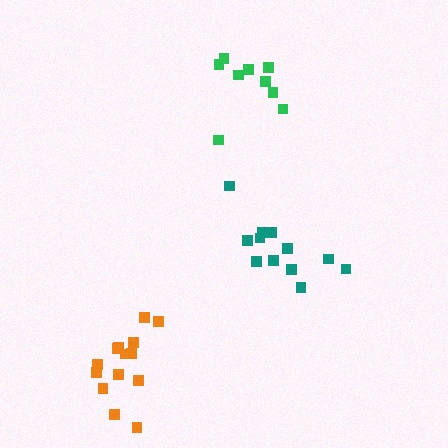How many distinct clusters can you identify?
There are 3 distinct clusters.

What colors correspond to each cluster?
The clusters are colored: orange, green, teal.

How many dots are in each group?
Group 1: 14 dots, Group 2: 9 dots, Group 3: 12 dots (35 total).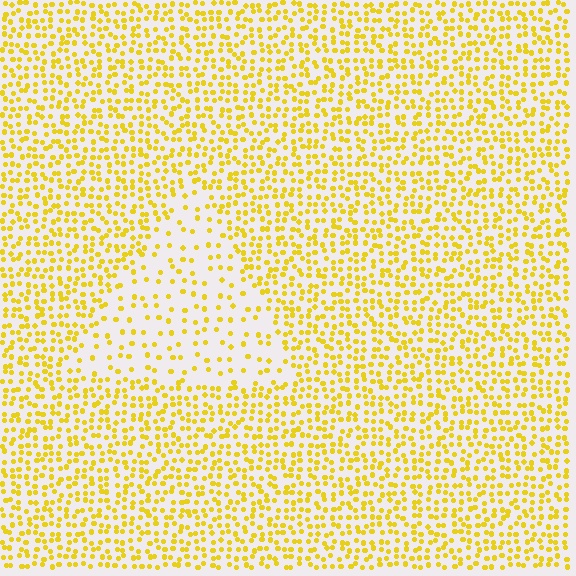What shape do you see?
I see a triangle.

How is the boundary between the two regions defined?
The boundary is defined by a change in element density (approximately 2.5x ratio). All elements are the same color, size, and shape.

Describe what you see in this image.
The image contains small yellow elements arranged at two different densities. A triangle-shaped region is visible where the elements are less densely packed than the surrounding area.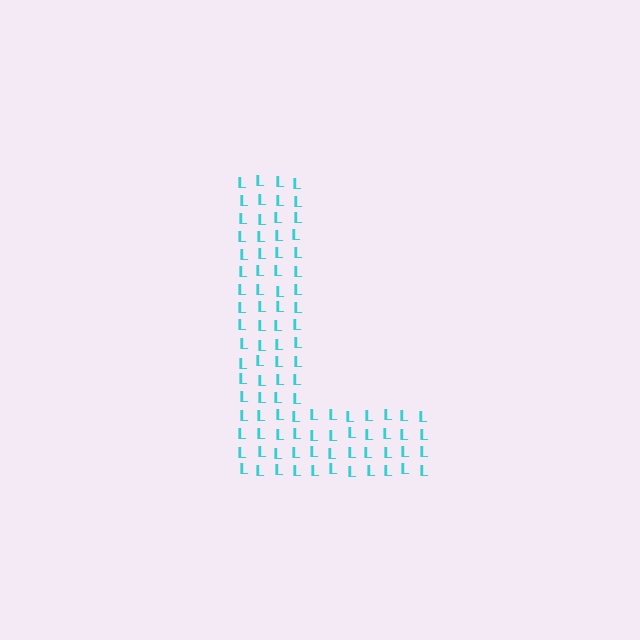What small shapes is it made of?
It is made of small letter L's.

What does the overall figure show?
The overall figure shows the letter L.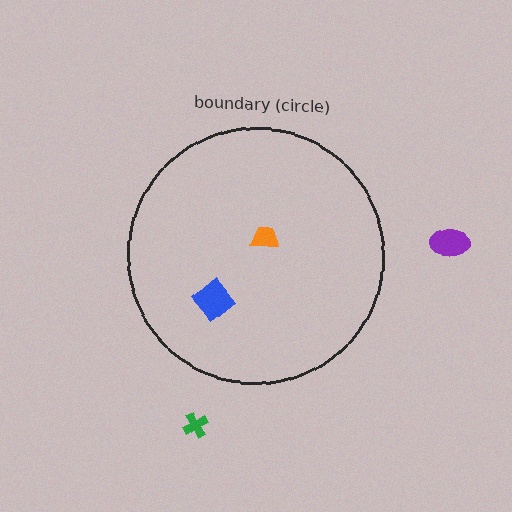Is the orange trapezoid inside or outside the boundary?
Inside.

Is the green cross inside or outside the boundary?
Outside.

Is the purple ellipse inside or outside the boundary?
Outside.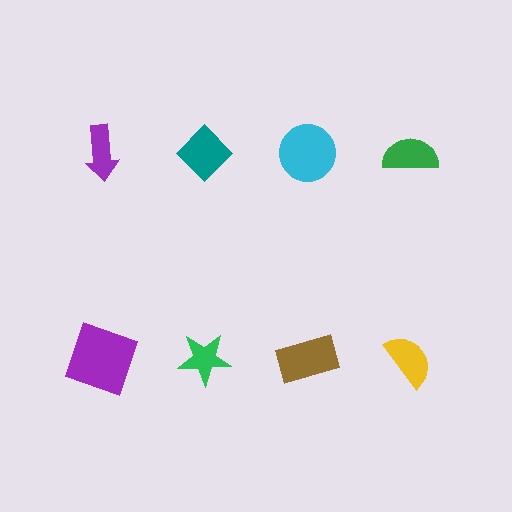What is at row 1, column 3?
A cyan circle.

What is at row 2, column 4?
A yellow semicircle.